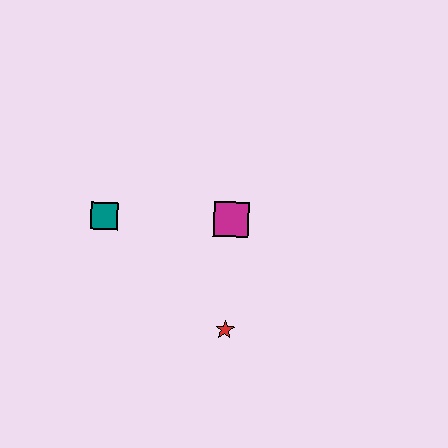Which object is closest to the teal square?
The magenta square is closest to the teal square.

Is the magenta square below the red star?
No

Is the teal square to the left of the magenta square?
Yes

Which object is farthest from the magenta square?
The teal square is farthest from the magenta square.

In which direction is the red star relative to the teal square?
The red star is to the right of the teal square.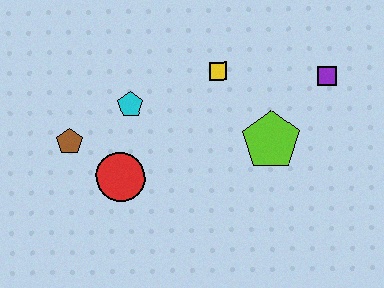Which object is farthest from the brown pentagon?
The purple square is farthest from the brown pentagon.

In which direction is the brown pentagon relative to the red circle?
The brown pentagon is to the left of the red circle.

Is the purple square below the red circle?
No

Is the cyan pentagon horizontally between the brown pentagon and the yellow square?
Yes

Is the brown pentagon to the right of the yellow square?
No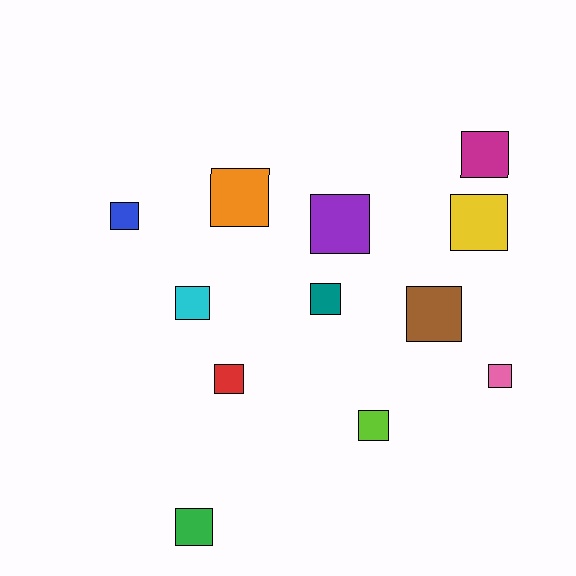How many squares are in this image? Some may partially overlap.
There are 12 squares.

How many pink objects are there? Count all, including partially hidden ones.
There is 1 pink object.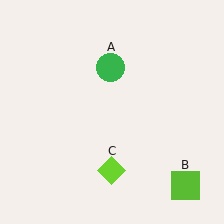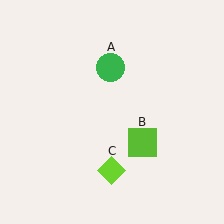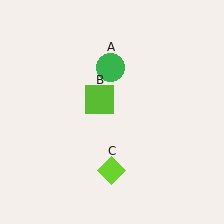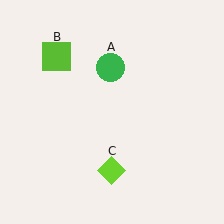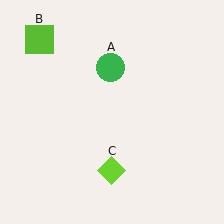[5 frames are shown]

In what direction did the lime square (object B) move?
The lime square (object B) moved up and to the left.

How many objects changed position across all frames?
1 object changed position: lime square (object B).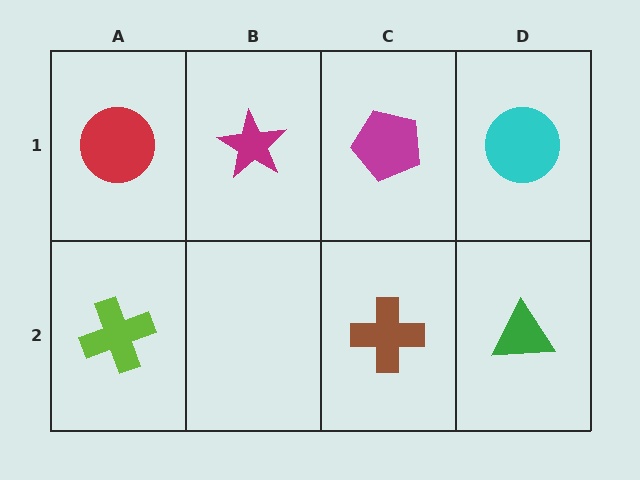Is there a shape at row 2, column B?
No, that cell is empty.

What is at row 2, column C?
A brown cross.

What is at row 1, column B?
A magenta star.